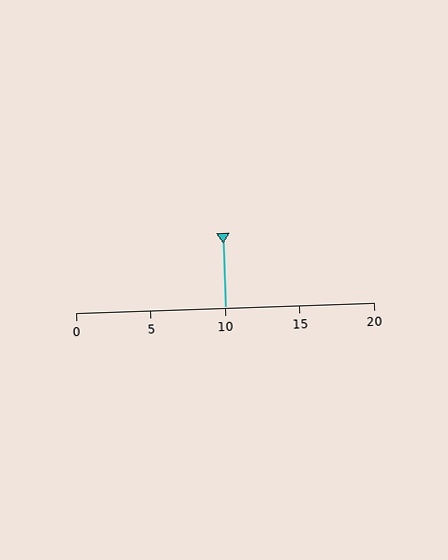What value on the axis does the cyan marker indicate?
The marker indicates approximately 10.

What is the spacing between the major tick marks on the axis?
The major ticks are spaced 5 apart.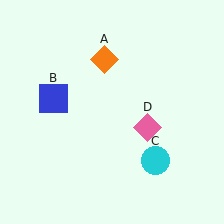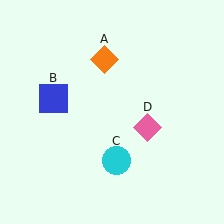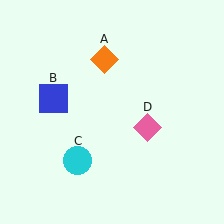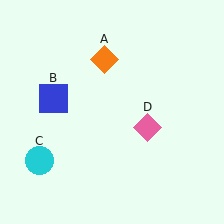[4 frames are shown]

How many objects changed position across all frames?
1 object changed position: cyan circle (object C).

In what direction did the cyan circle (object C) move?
The cyan circle (object C) moved left.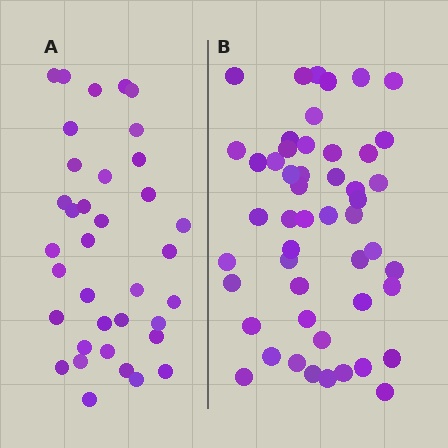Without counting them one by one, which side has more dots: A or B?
Region B (the right region) has more dots.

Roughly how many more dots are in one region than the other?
Region B has approximately 15 more dots than region A.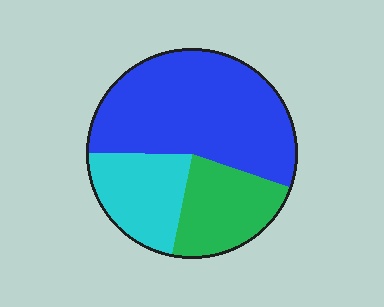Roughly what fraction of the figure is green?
Green takes up between a sixth and a third of the figure.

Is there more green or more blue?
Blue.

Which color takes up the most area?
Blue, at roughly 55%.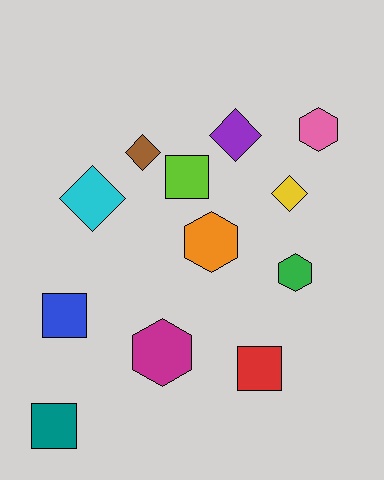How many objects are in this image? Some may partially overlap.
There are 12 objects.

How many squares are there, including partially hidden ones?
There are 4 squares.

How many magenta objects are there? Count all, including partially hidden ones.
There is 1 magenta object.